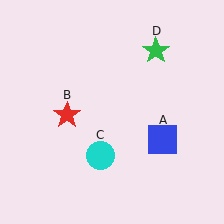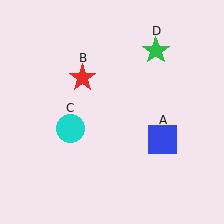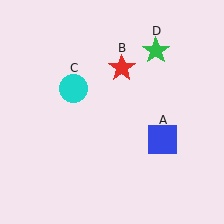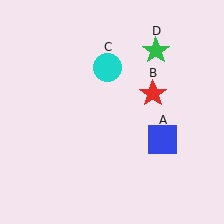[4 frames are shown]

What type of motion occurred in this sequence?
The red star (object B), cyan circle (object C) rotated clockwise around the center of the scene.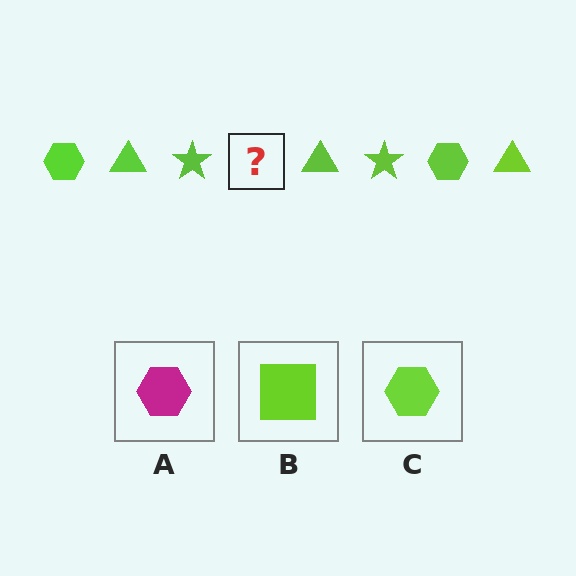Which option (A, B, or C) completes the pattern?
C.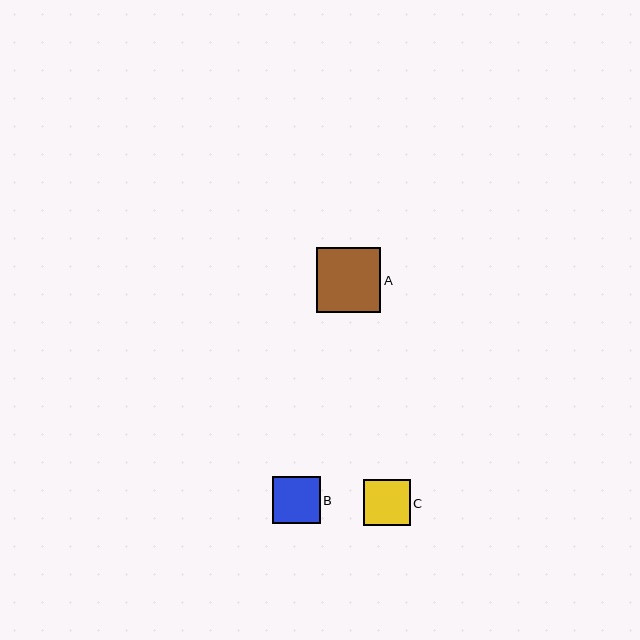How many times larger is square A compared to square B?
Square A is approximately 1.4 times the size of square B.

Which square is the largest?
Square A is the largest with a size of approximately 64 pixels.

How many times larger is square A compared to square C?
Square A is approximately 1.4 times the size of square C.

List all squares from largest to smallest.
From largest to smallest: A, B, C.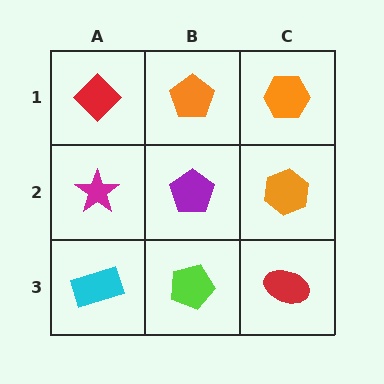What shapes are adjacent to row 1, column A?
A magenta star (row 2, column A), an orange pentagon (row 1, column B).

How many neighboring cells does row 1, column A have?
2.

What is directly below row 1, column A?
A magenta star.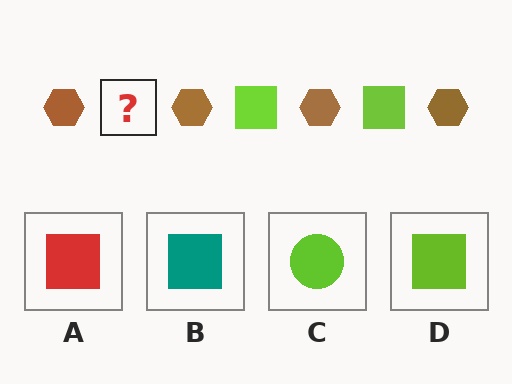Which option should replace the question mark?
Option D.